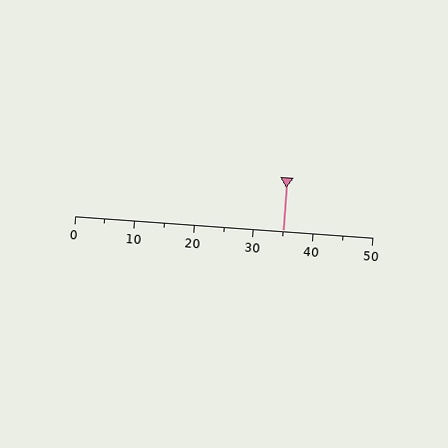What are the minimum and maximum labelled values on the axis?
The axis runs from 0 to 50.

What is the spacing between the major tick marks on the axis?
The major ticks are spaced 10 apart.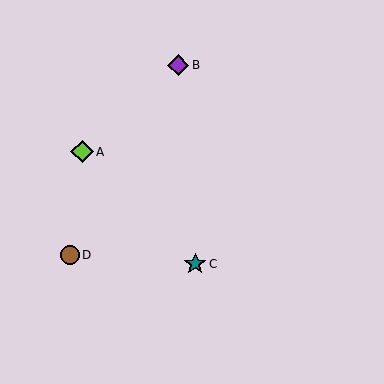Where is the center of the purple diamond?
The center of the purple diamond is at (178, 65).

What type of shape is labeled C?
Shape C is a teal star.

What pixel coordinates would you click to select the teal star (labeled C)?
Click at (195, 264) to select the teal star C.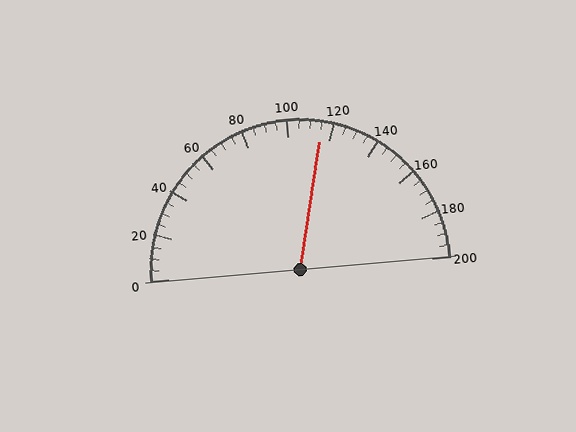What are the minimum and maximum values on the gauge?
The gauge ranges from 0 to 200.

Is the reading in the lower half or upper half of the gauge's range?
The reading is in the upper half of the range (0 to 200).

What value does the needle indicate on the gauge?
The needle indicates approximately 115.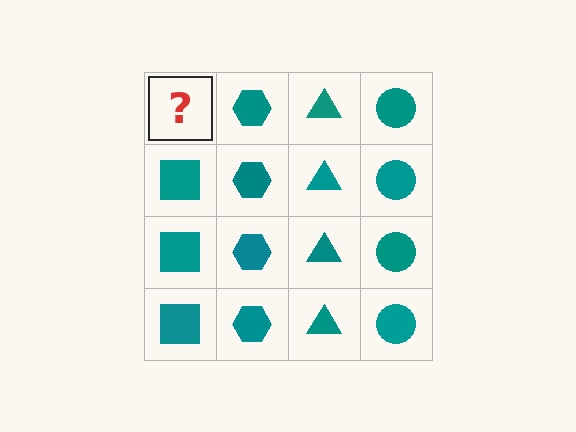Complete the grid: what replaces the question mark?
The question mark should be replaced with a teal square.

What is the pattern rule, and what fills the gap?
The rule is that each column has a consistent shape. The gap should be filled with a teal square.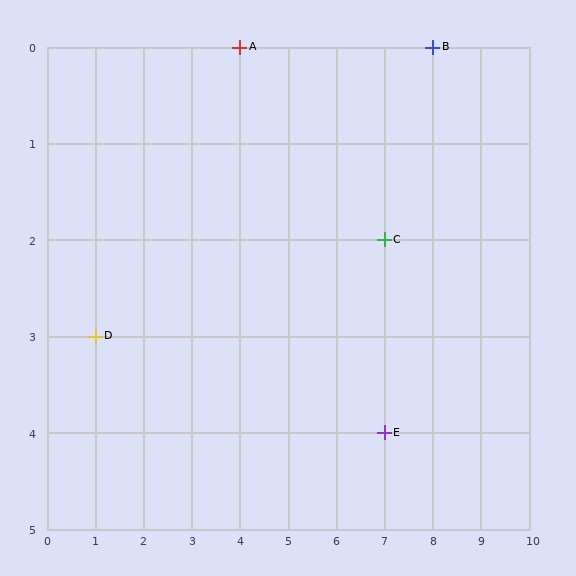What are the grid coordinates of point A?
Point A is at grid coordinates (4, 0).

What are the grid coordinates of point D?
Point D is at grid coordinates (1, 3).